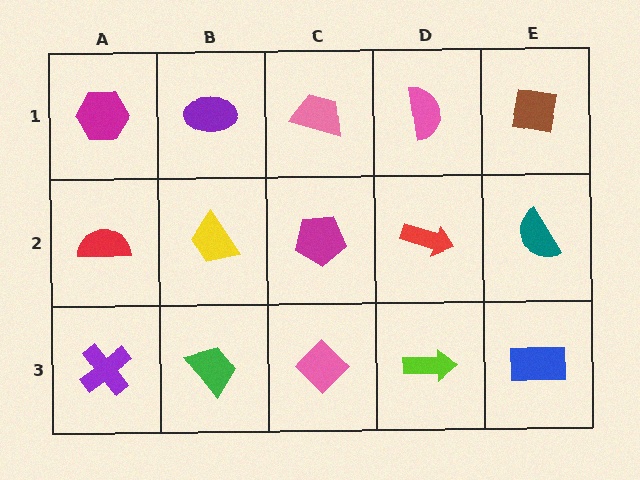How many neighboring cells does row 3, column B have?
3.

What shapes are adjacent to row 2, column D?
A pink semicircle (row 1, column D), a lime arrow (row 3, column D), a magenta pentagon (row 2, column C), a teal semicircle (row 2, column E).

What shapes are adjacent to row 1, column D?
A red arrow (row 2, column D), a pink trapezoid (row 1, column C), a brown square (row 1, column E).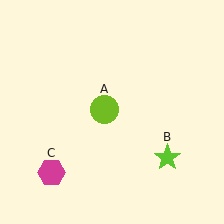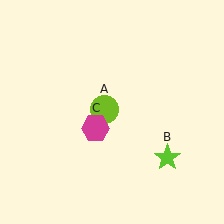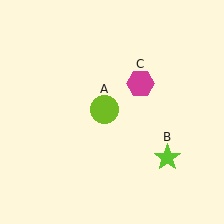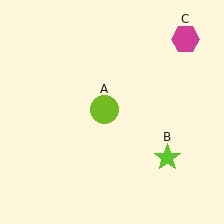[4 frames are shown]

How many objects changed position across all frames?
1 object changed position: magenta hexagon (object C).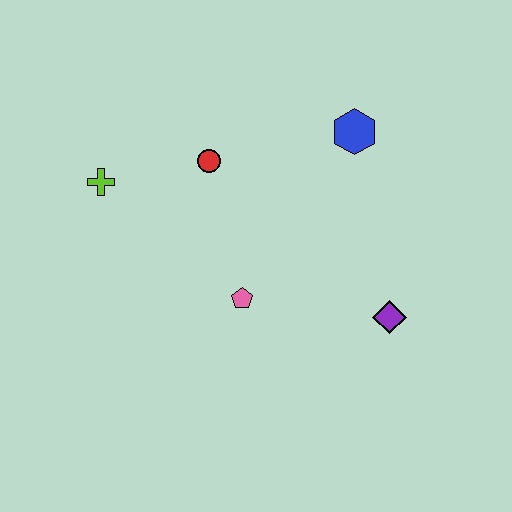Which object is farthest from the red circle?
The purple diamond is farthest from the red circle.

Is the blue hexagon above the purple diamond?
Yes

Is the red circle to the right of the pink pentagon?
No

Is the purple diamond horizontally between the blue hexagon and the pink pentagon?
No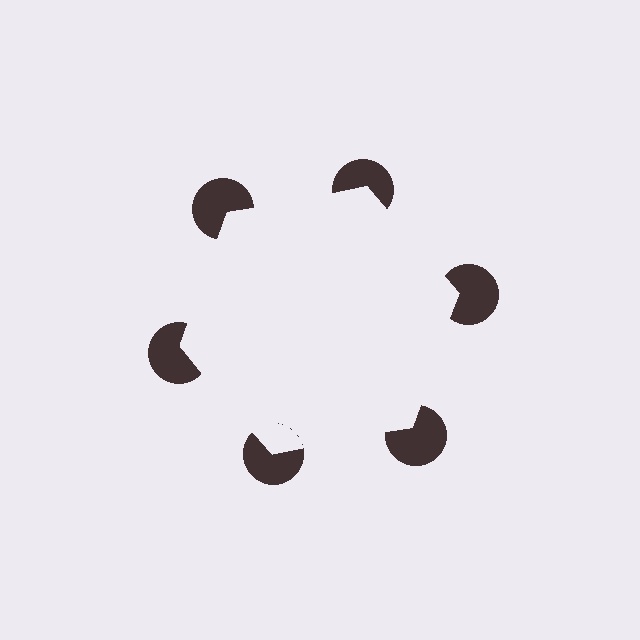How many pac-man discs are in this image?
There are 6 — one at each vertex of the illusory hexagon.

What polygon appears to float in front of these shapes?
An illusory hexagon — its edges are inferred from the aligned wedge cuts in the pac-man discs, not physically drawn.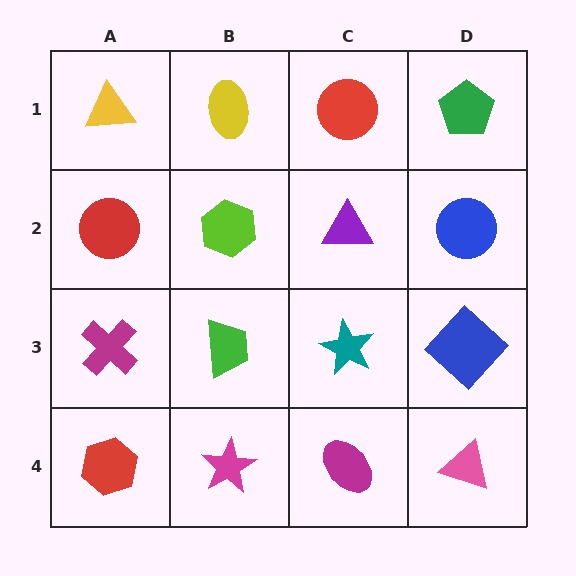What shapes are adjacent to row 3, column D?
A blue circle (row 2, column D), a pink triangle (row 4, column D), a teal star (row 3, column C).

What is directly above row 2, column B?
A yellow ellipse.